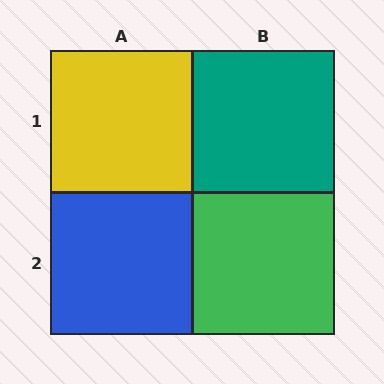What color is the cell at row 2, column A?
Blue.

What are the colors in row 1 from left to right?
Yellow, teal.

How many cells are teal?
1 cell is teal.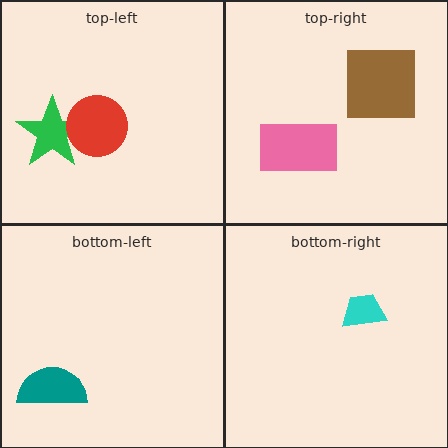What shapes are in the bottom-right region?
The cyan trapezoid.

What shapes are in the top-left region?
The green star, the red circle.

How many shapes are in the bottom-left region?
1.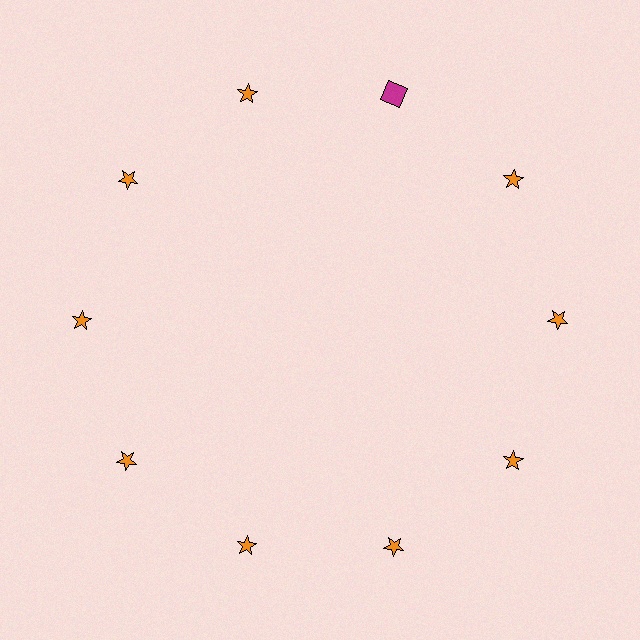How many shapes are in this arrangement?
There are 10 shapes arranged in a ring pattern.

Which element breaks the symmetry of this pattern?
The magenta square at roughly the 1 o'clock position breaks the symmetry. All other shapes are orange stars.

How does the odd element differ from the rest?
It differs in both color (magenta instead of orange) and shape (square instead of star).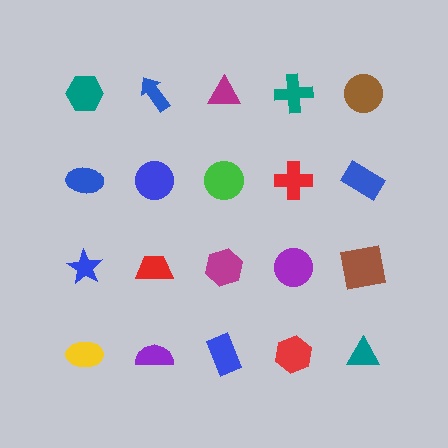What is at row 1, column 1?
A teal hexagon.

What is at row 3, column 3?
A magenta hexagon.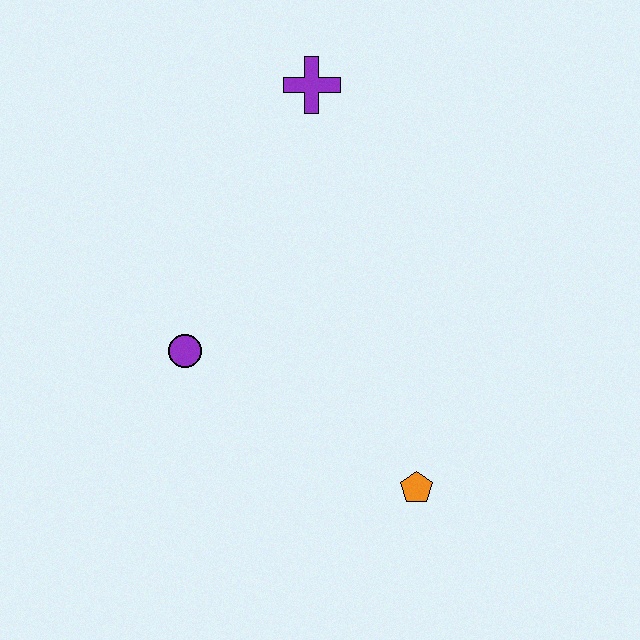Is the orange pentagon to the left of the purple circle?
No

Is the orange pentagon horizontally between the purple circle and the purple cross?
No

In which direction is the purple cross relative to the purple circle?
The purple cross is above the purple circle.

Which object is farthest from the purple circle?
The purple cross is farthest from the purple circle.